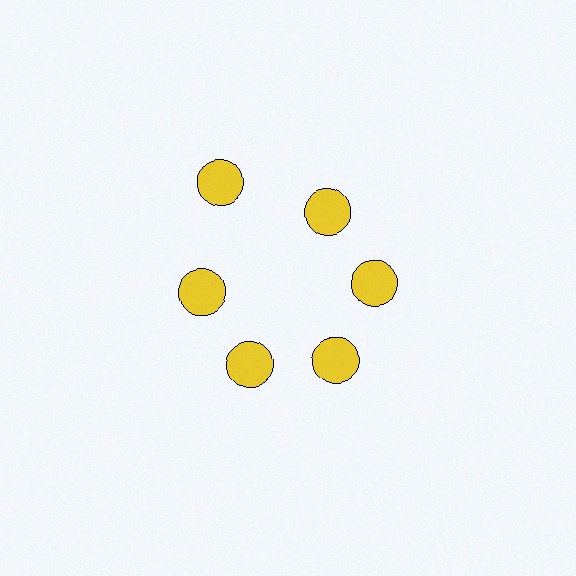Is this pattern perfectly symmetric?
No. The 6 yellow circles are arranged in a ring, but one element near the 11 o'clock position is pushed outward from the center, breaking the 6-fold rotational symmetry.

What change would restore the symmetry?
The symmetry would be restored by moving it inward, back onto the ring so that all 6 circles sit at equal angles and equal distance from the center.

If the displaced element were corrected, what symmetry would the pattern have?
It would have 6-fold rotational symmetry — the pattern would map onto itself every 60 degrees.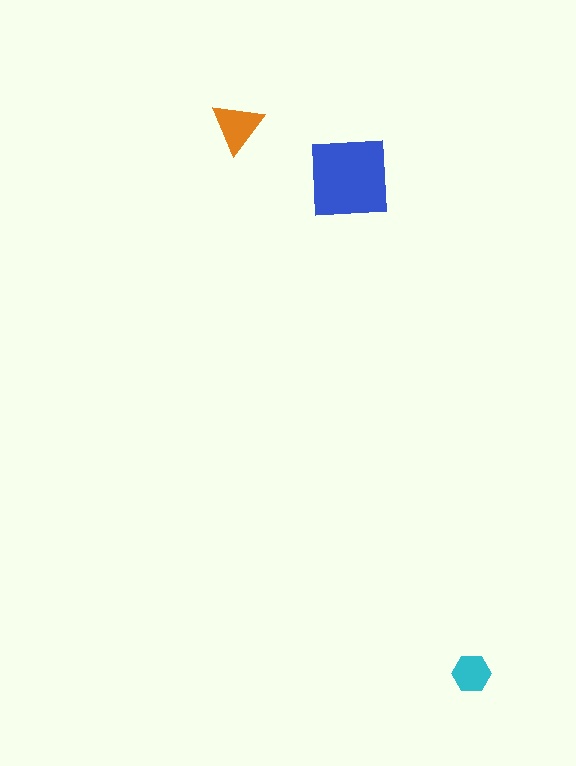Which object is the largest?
The blue square.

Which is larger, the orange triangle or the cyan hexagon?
The orange triangle.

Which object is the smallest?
The cyan hexagon.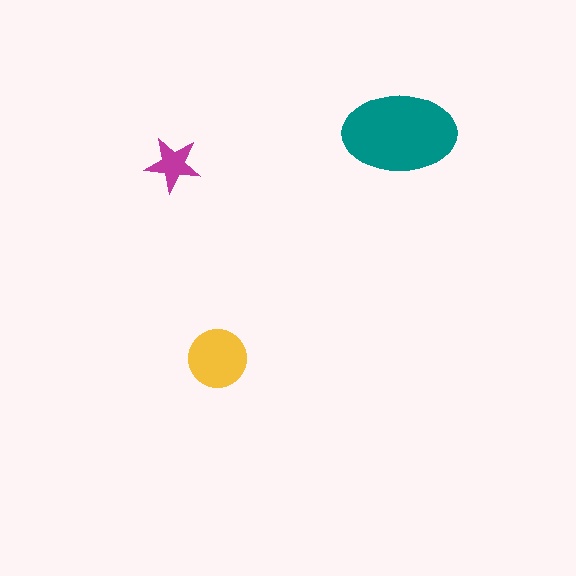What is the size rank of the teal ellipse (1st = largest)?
1st.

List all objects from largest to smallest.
The teal ellipse, the yellow circle, the magenta star.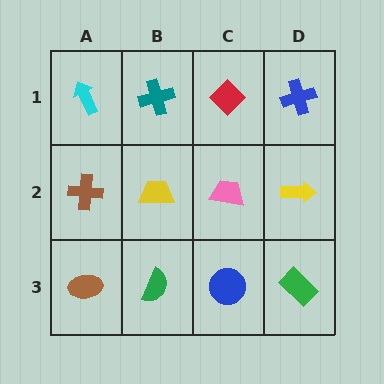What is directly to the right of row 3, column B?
A blue circle.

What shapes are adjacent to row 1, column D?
A yellow arrow (row 2, column D), a red diamond (row 1, column C).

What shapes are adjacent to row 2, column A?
A cyan arrow (row 1, column A), a brown ellipse (row 3, column A), a yellow trapezoid (row 2, column B).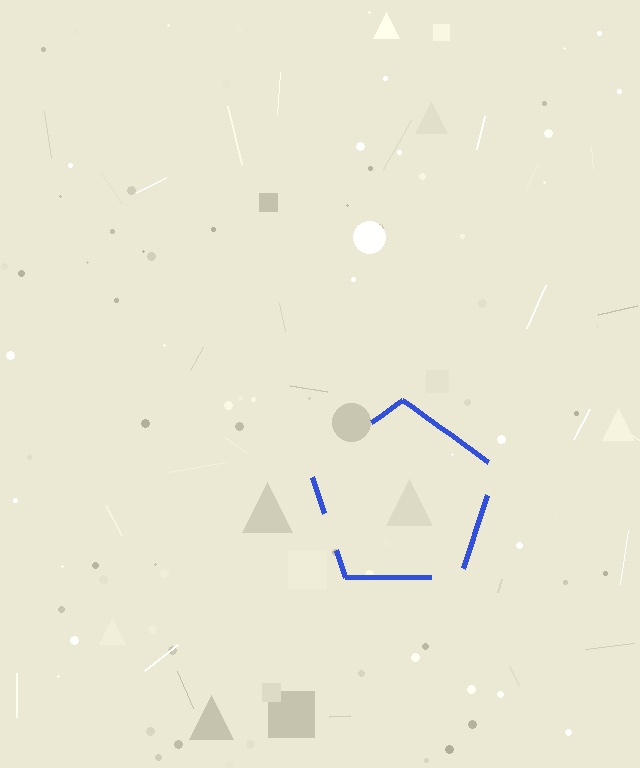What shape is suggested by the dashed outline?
The dashed outline suggests a pentagon.